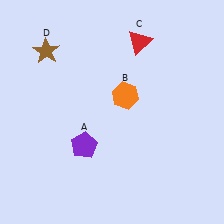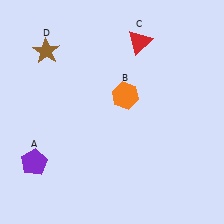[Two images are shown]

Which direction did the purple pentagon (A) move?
The purple pentagon (A) moved left.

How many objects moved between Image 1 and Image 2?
1 object moved between the two images.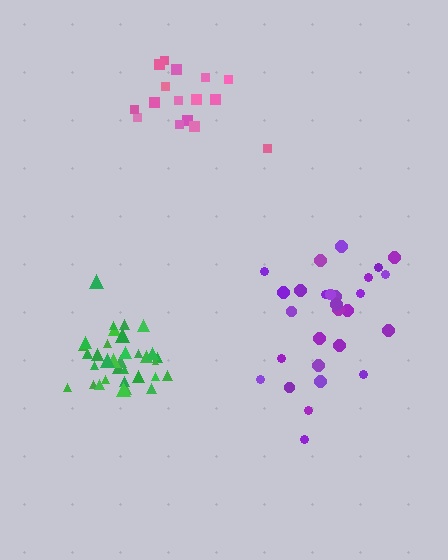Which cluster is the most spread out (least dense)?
Purple.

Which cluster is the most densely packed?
Green.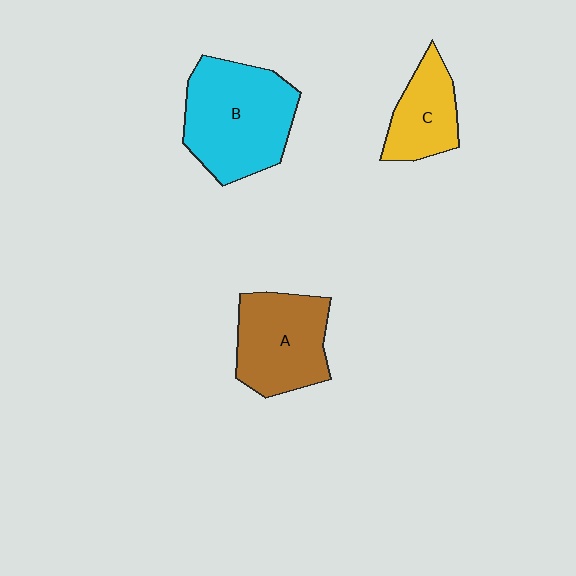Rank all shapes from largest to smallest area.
From largest to smallest: B (cyan), A (brown), C (yellow).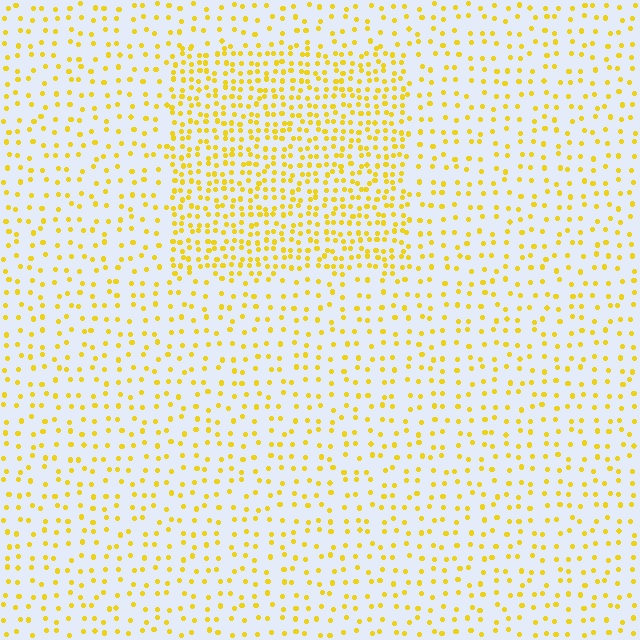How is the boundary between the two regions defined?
The boundary is defined by a change in element density (approximately 2.2x ratio). All elements are the same color, size, and shape.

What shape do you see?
I see a rectangle.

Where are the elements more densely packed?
The elements are more densely packed inside the rectangle boundary.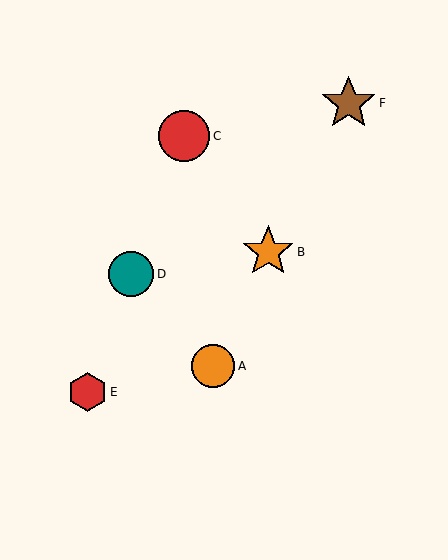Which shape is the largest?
The brown star (labeled F) is the largest.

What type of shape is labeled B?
Shape B is an orange star.